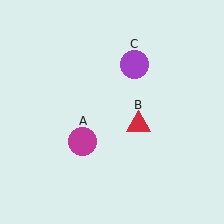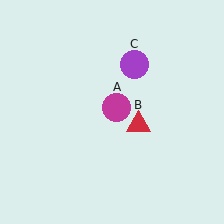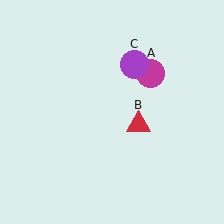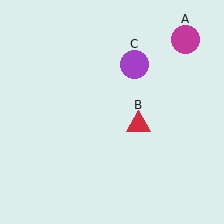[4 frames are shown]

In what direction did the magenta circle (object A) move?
The magenta circle (object A) moved up and to the right.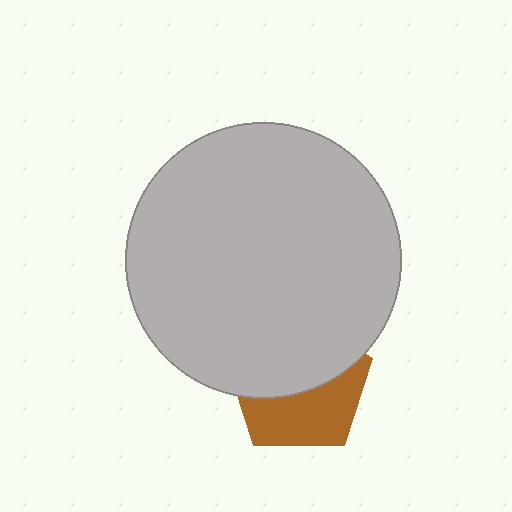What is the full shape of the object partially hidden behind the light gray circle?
The partially hidden object is a brown pentagon.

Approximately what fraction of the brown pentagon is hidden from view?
Roughly 55% of the brown pentagon is hidden behind the light gray circle.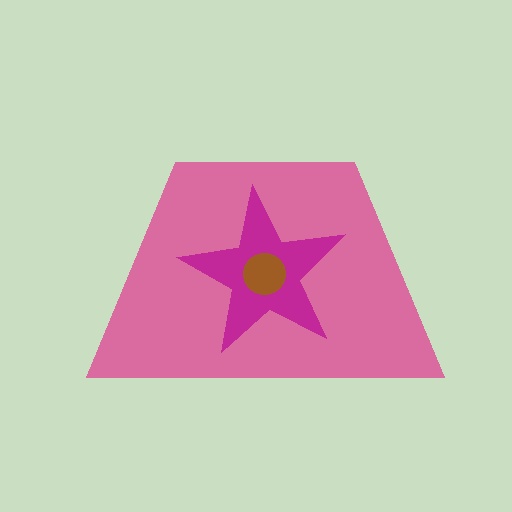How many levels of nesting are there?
3.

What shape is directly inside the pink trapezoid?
The magenta star.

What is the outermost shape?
The pink trapezoid.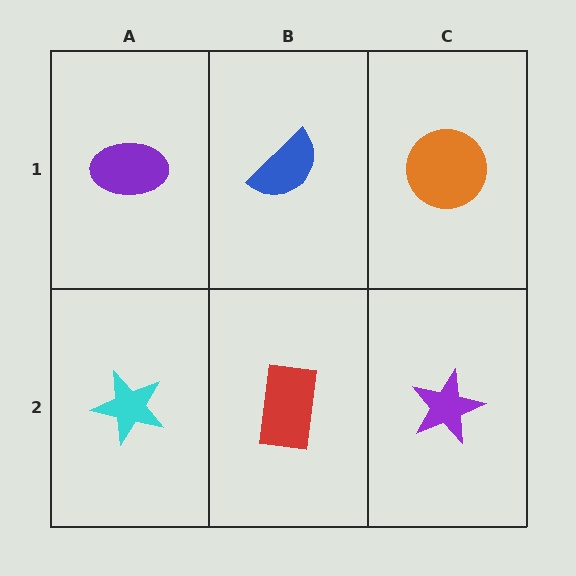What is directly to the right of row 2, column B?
A purple star.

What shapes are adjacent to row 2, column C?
An orange circle (row 1, column C), a red rectangle (row 2, column B).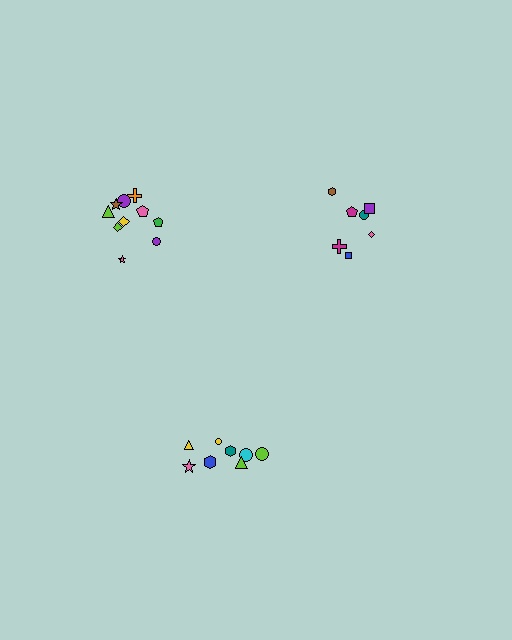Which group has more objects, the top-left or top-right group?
The top-left group.